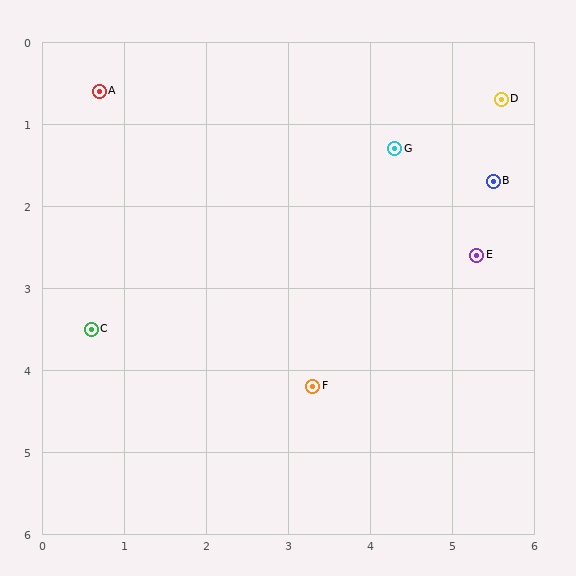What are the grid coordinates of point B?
Point B is at approximately (5.5, 1.7).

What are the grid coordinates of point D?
Point D is at approximately (5.6, 0.7).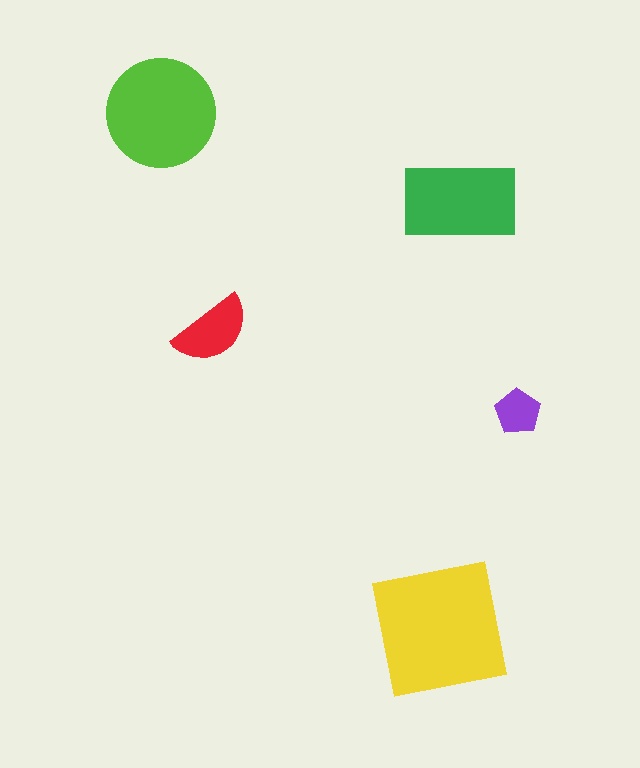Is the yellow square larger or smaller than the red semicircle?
Larger.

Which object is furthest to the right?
The purple pentagon is rightmost.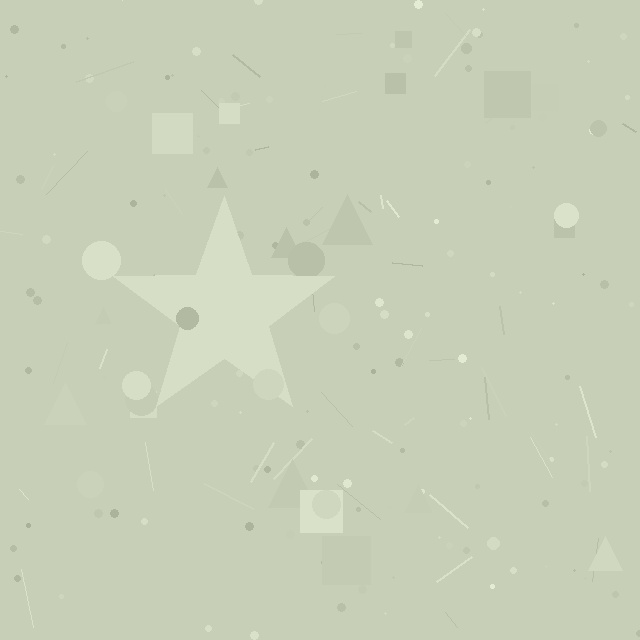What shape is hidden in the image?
A star is hidden in the image.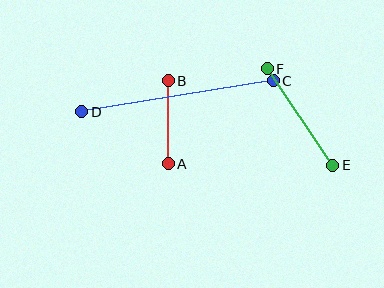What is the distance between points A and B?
The distance is approximately 83 pixels.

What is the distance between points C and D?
The distance is approximately 194 pixels.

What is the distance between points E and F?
The distance is approximately 117 pixels.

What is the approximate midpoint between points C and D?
The midpoint is at approximately (177, 96) pixels.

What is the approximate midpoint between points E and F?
The midpoint is at approximately (300, 117) pixels.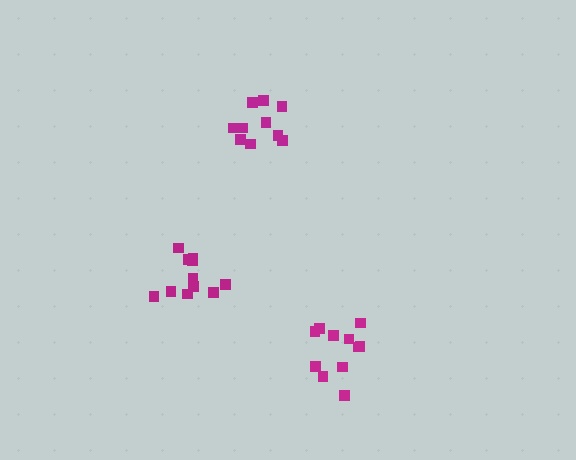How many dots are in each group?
Group 1: 10 dots, Group 2: 11 dots, Group 3: 11 dots (32 total).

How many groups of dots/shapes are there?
There are 3 groups.